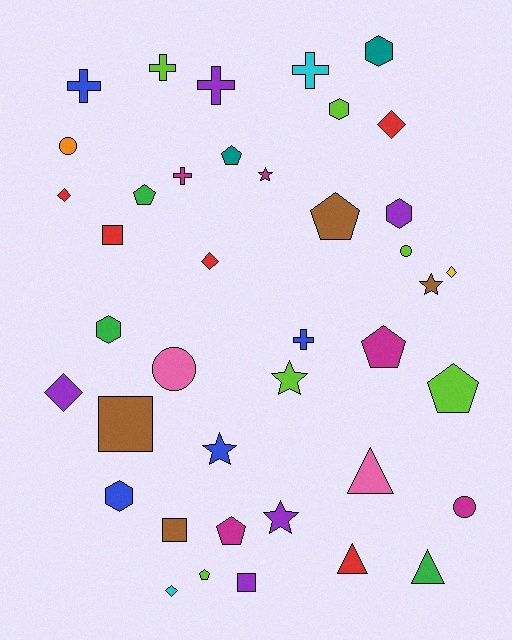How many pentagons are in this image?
There are 7 pentagons.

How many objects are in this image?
There are 40 objects.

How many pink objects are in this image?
There are 2 pink objects.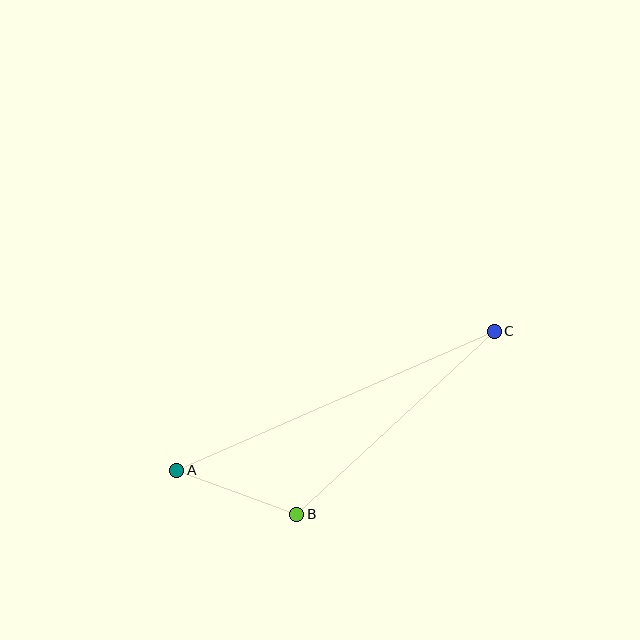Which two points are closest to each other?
Points A and B are closest to each other.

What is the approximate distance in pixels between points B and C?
The distance between B and C is approximately 269 pixels.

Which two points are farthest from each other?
Points A and C are farthest from each other.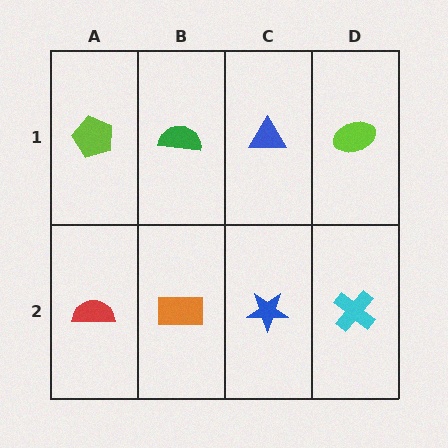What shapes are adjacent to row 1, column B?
An orange rectangle (row 2, column B), a lime pentagon (row 1, column A), a blue triangle (row 1, column C).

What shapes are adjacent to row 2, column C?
A blue triangle (row 1, column C), an orange rectangle (row 2, column B), a cyan cross (row 2, column D).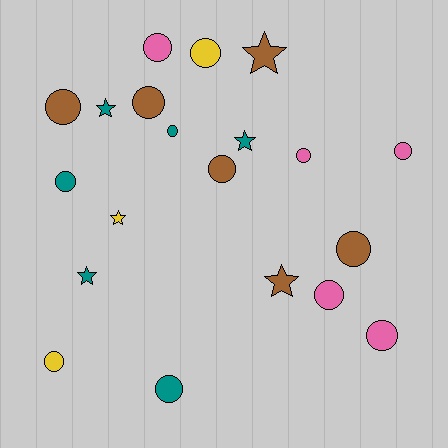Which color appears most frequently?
Teal, with 6 objects.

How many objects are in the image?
There are 20 objects.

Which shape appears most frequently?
Circle, with 14 objects.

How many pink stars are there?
There are no pink stars.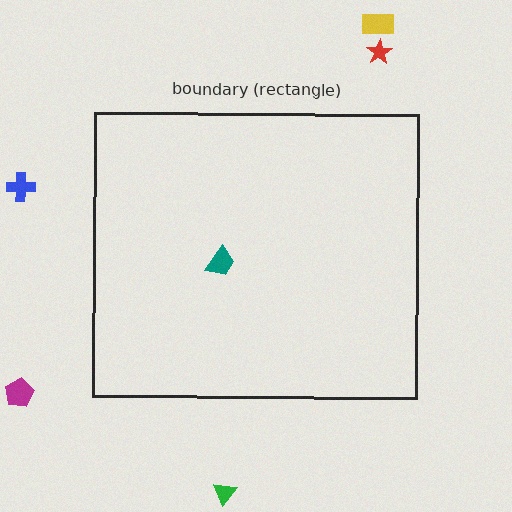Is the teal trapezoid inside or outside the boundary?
Inside.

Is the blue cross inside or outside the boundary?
Outside.